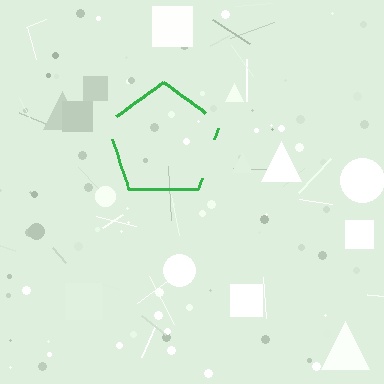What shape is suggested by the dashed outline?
The dashed outline suggests a pentagon.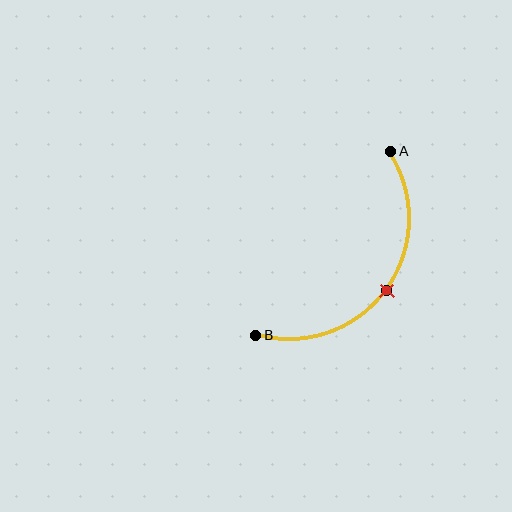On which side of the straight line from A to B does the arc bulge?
The arc bulges below and to the right of the straight line connecting A and B.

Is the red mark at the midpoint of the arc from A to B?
Yes. The red mark lies on the arc at equal arc-length from both A and B — it is the arc midpoint.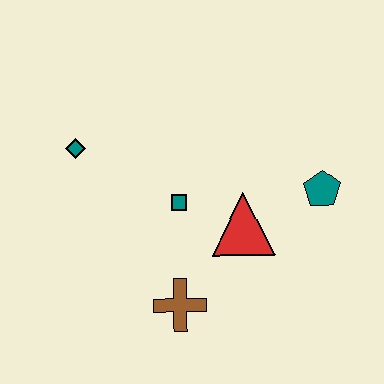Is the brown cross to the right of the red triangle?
No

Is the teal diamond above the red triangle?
Yes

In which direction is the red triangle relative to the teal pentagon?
The red triangle is to the left of the teal pentagon.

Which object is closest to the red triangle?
The teal square is closest to the red triangle.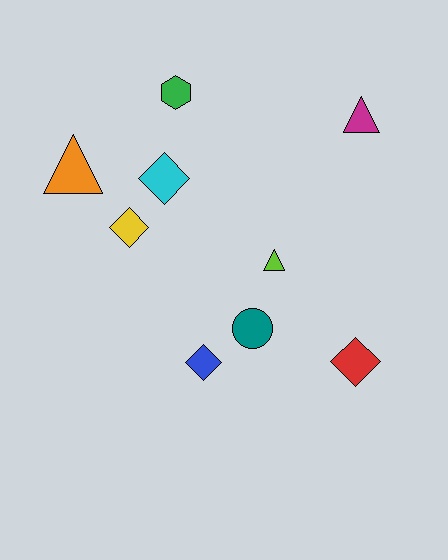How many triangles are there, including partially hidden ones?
There are 3 triangles.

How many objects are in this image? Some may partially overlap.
There are 9 objects.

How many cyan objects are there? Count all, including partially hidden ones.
There is 1 cyan object.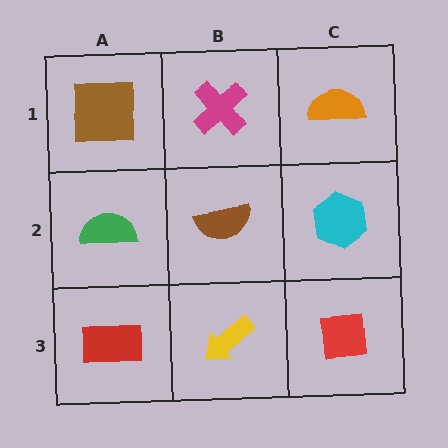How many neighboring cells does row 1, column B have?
3.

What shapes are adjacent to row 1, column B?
A brown semicircle (row 2, column B), a brown square (row 1, column A), an orange semicircle (row 1, column C).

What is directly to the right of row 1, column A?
A magenta cross.